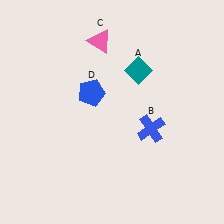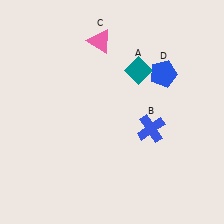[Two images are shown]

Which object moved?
The blue pentagon (D) moved right.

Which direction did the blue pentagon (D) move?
The blue pentagon (D) moved right.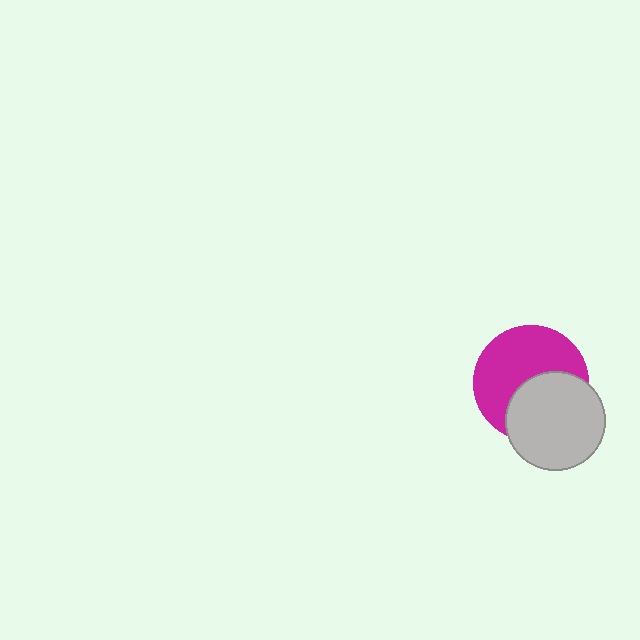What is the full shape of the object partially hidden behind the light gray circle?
The partially hidden object is a magenta circle.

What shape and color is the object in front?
The object in front is a light gray circle.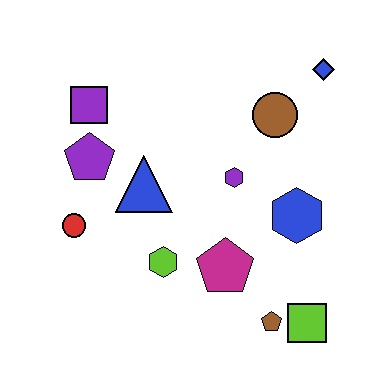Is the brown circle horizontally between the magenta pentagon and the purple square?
No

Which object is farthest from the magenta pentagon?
The blue diamond is farthest from the magenta pentagon.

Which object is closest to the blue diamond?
The brown circle is closest to the blue diamond.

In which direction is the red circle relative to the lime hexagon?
The red circle is to the left of the lime hexagon.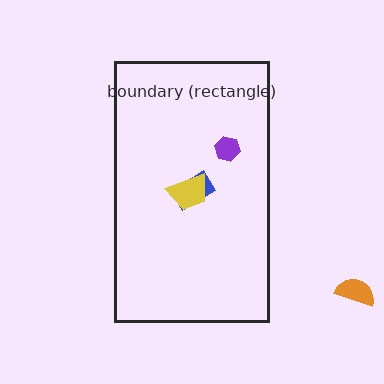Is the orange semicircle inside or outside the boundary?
Outside.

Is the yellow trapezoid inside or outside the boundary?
Inside.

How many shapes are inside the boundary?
3 inside, 1 outside.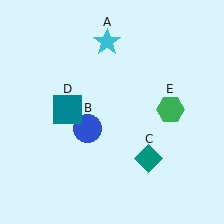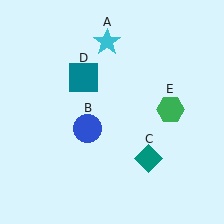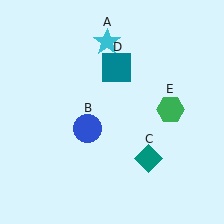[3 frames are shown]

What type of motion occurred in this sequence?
The teal square (object D) rotated clockwise around the center of the scene.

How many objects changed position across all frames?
1 object changed position: teal square (object D).